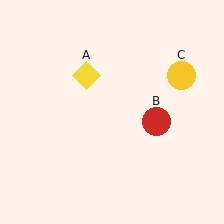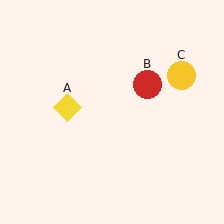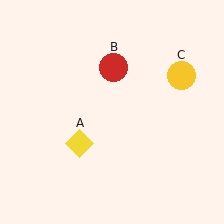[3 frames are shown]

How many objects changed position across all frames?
2 objects changed position: yellow diamond (object A), red circle (object B).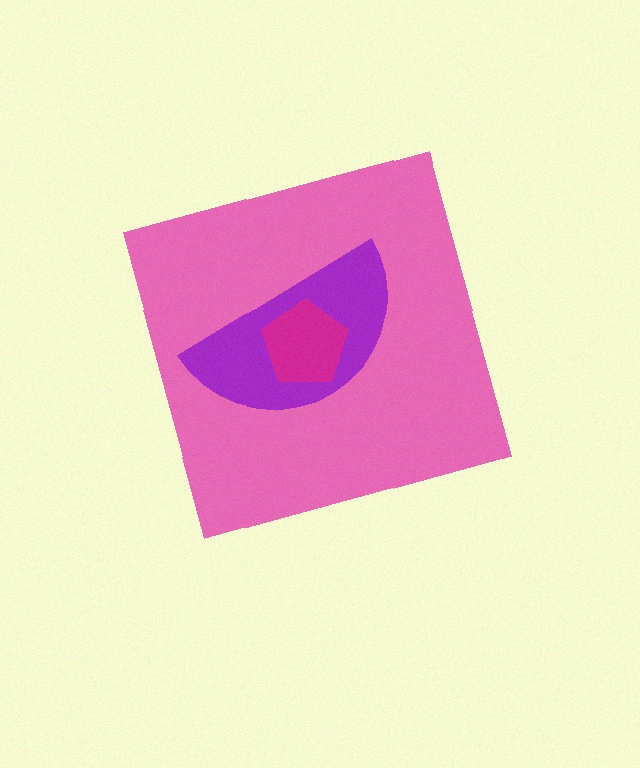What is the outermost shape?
The pink diamond.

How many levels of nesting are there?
3.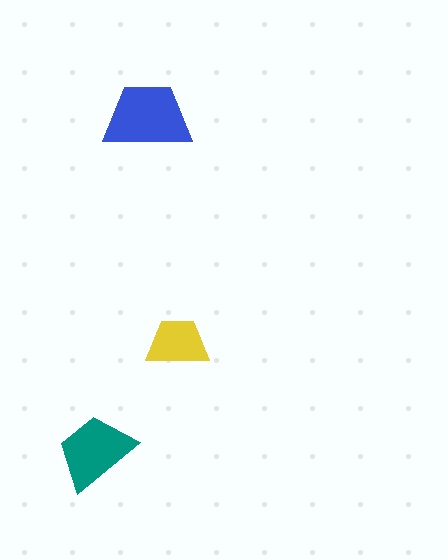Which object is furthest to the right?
The yellow trapezoid is rightmost.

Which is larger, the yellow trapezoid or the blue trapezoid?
The blue one.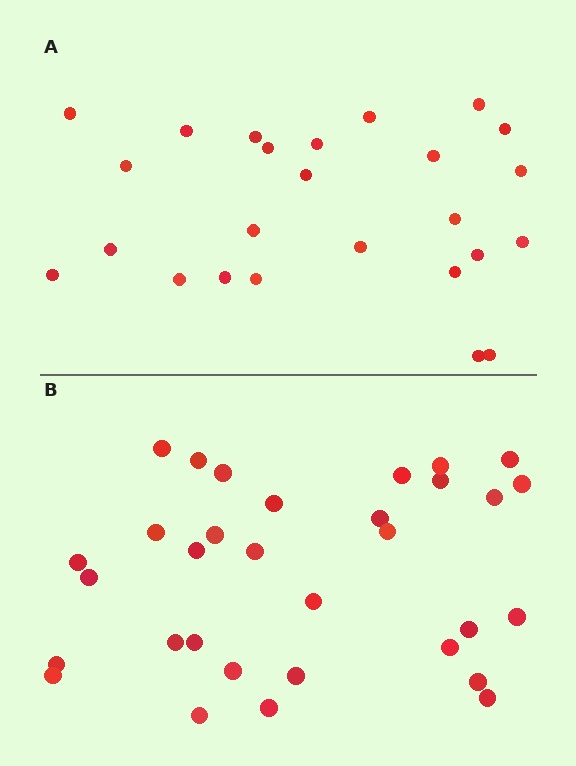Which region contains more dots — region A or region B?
Region B (the bottom region) has more dots.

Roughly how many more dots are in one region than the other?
Region B has roughly 8 or so more dots than region A.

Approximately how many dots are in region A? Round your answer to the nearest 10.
About 20 dots. (The exact count is 25, which rounds to 20.)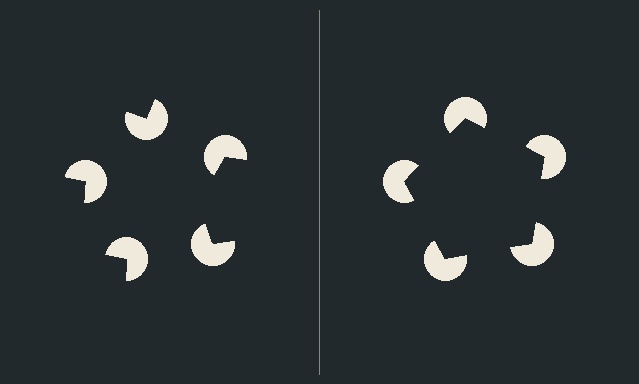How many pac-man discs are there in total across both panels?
10 — 5 on each side.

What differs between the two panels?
The pac-man discs are positioned identically on both sides; only the wedge orientations differ. On the right they align to a pentagon; on the left they are misaligned.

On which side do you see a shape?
An illusory pentagon appears on the right side. On the left side the wedge cuts are rotated, so no coherent shape forms.